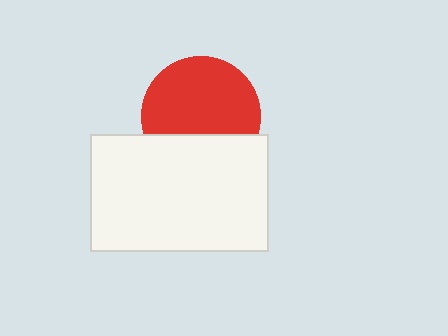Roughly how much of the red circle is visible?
Most of it is visible (roughly 68%).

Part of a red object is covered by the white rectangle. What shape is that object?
It is a circle.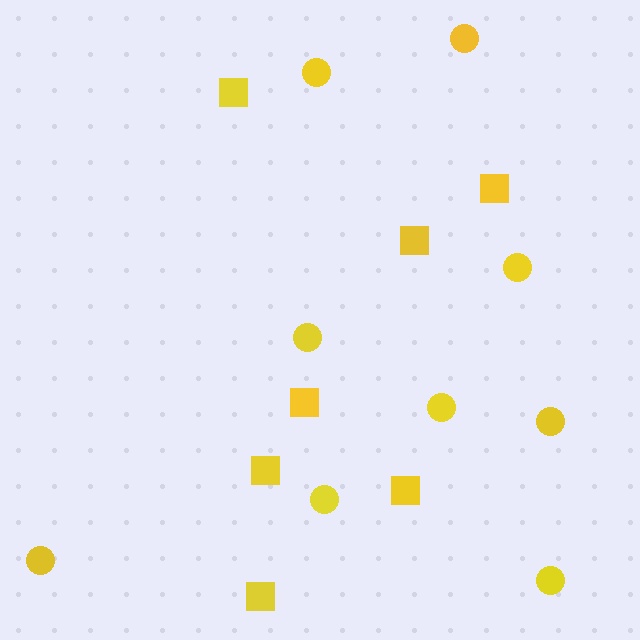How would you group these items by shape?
There are 2 groups: one group of circles (9) and one group of squares (7).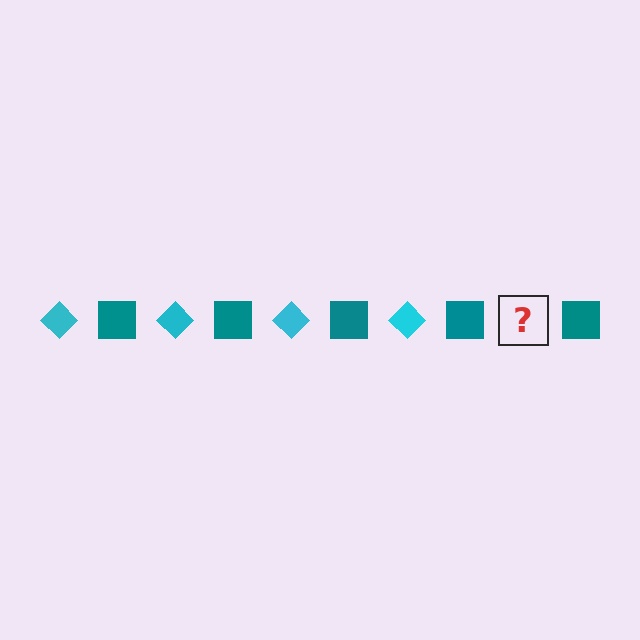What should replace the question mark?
The question mark should be replaced with a cyan diamond.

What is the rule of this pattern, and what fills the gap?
The rule is that the pattern alternates between cyan diamond and teal square. The gap should be filled with a cyan diamond.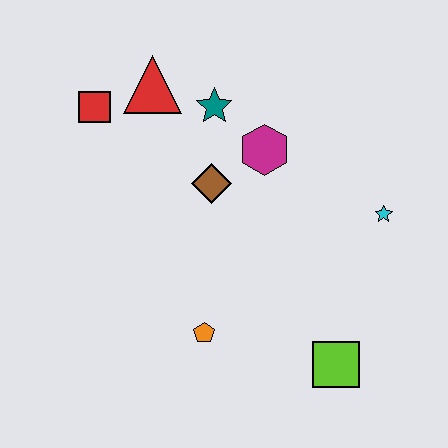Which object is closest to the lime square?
The orange pentagon is closest to the lime square.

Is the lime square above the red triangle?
No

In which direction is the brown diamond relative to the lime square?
The brown diamond is above the lime square.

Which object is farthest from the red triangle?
The lime square is farthest from the red triangle.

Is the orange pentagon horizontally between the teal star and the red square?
Yes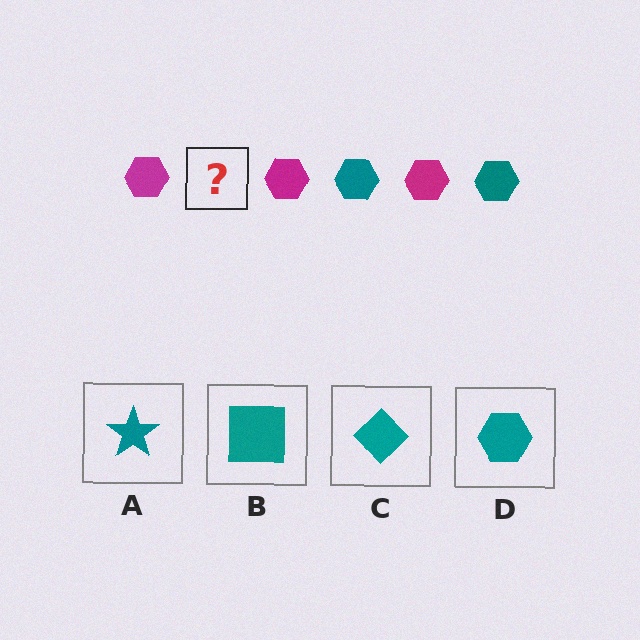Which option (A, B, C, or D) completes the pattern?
D.